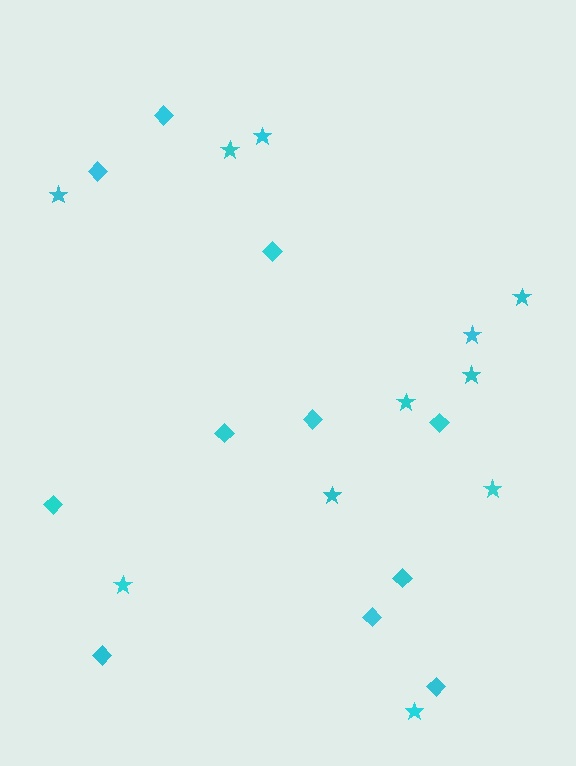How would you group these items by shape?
There are 2 groups: one group of stars (11) and one group of diamonds (11).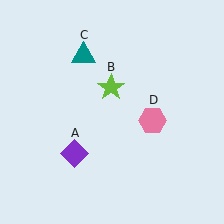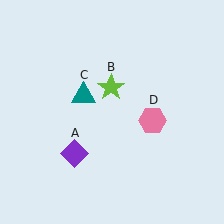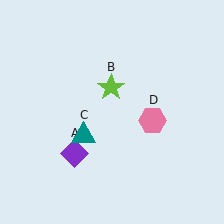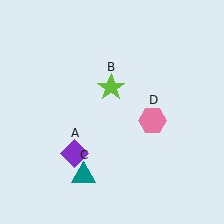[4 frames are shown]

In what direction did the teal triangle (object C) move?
The teal triangle (object C) moved down.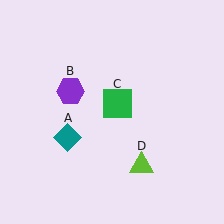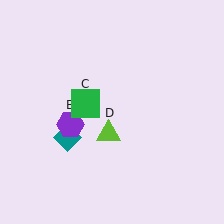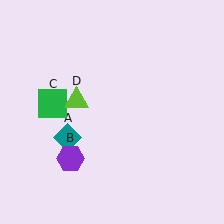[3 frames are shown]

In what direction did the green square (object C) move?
The green square (object C) moved left.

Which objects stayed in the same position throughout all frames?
Teal diamond (object A) remained stationary.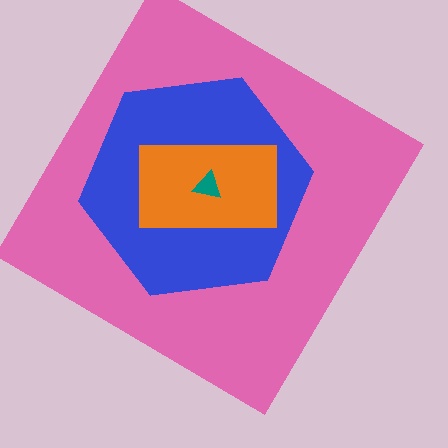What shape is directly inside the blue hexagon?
The orange rectangle.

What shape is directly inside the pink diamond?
The blue hexagon.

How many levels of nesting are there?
4.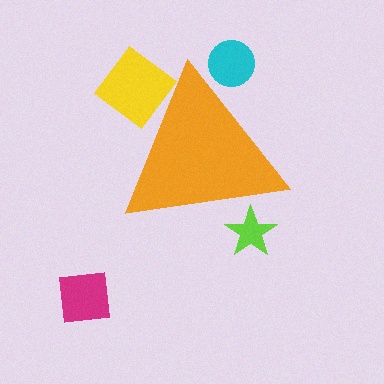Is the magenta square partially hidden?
No, the magenta square is fully visible.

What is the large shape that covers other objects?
An orange triangle.